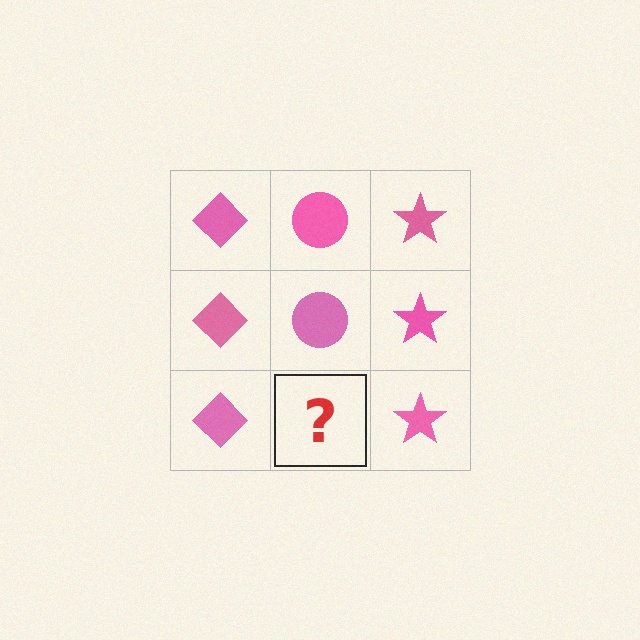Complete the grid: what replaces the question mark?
The question mark should be replaced with a pink circle.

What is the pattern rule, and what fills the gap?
The rule is that each column has a consistent shape. The gap should be filled with a pink circle.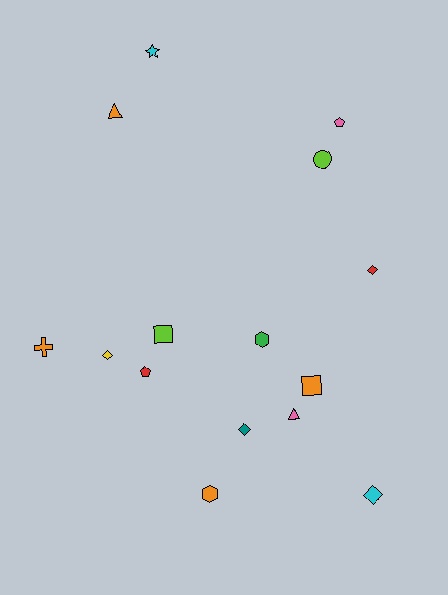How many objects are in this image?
There are 15 objects.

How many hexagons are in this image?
There are 2 hexagons.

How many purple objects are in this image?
There are no purple objects.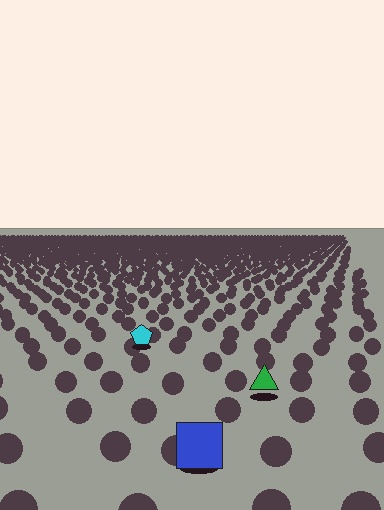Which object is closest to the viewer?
The blue square is closest. The texture marks near it are larger and more spread out.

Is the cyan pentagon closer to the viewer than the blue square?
No. The blue square is closer — you can tell from the texture gradient: the ground texture is coarser near it.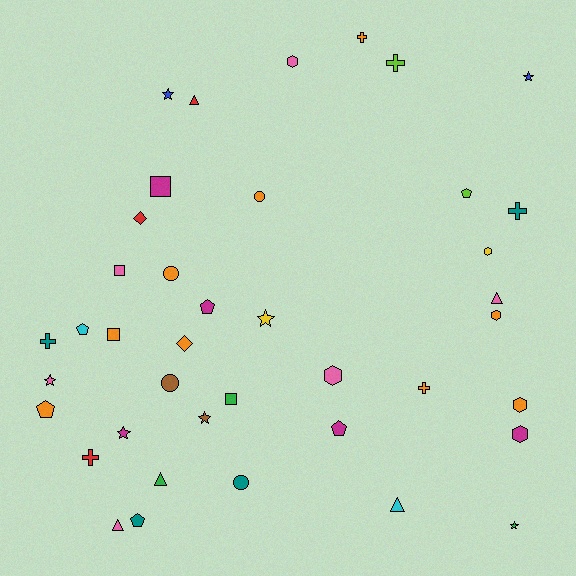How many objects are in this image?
There are 40 objects.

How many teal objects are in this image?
There are 4 teal objects.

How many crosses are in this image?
There are 6 crosses.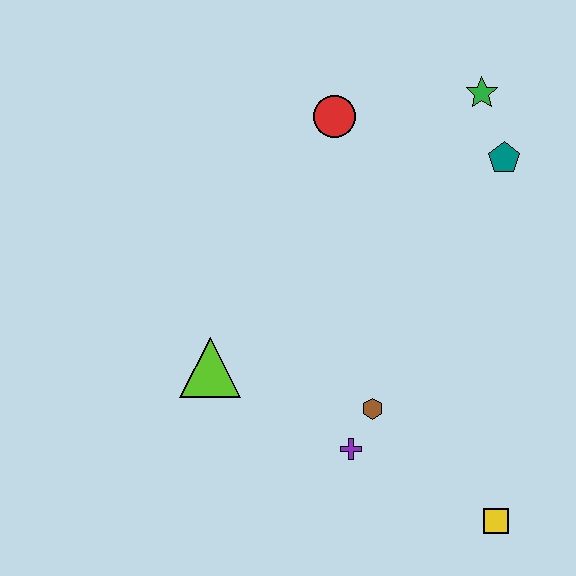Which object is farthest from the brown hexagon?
The green star is farthest from the brown hexagon.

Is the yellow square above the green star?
No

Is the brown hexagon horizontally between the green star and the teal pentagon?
No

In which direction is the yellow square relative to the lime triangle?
The yellow square is to the right of the lime triangle.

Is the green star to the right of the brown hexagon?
Yes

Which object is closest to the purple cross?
The brown hexagon is closest to the purple cross.